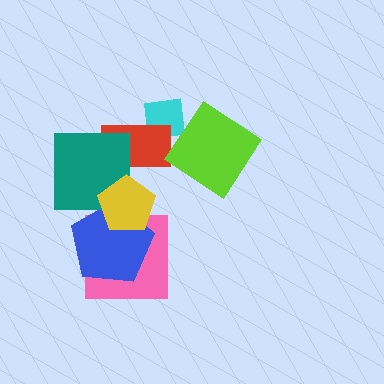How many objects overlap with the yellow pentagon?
3 objects overlap with the yellow pentagon.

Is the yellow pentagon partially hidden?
No, no other shape covers it.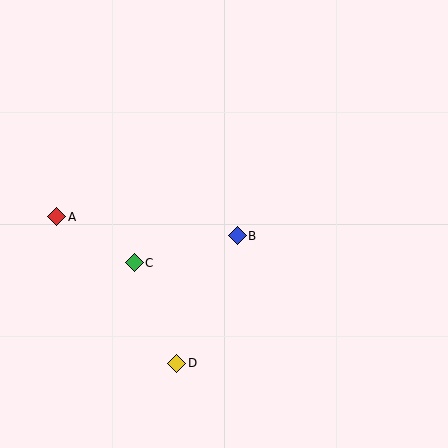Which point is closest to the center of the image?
Point B at (237, 236) is closest to the center.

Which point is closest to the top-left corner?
Point A is closest to the top-left corner.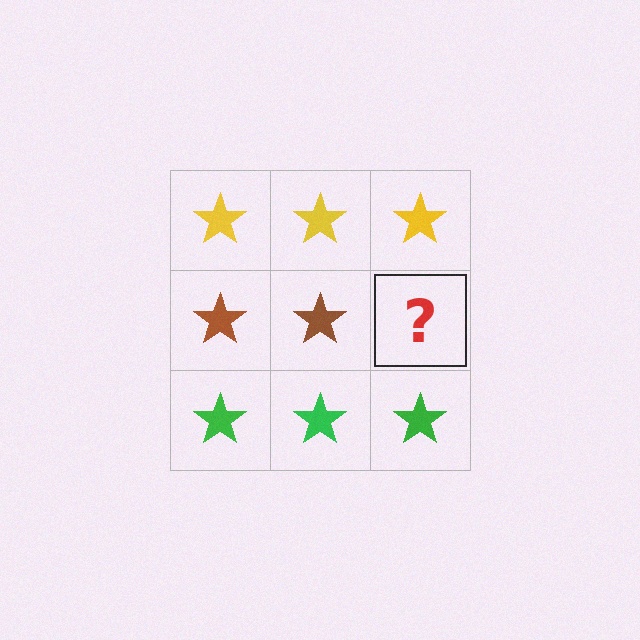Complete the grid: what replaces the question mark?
The question mark should be replaced with a brown star.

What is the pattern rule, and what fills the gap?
The rule is that each row has a consistent color. The gap should be filled with a brown star.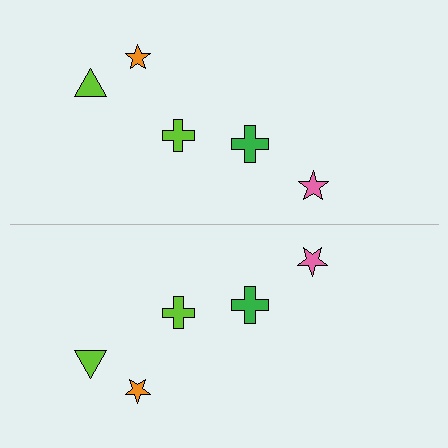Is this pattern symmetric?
Yes, this pattern has bilateral (reflection) symmetry.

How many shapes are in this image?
There are 10 shapes in this image.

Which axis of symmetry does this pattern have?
The pattern has a horizontal axis of symmetry running through the center of the image.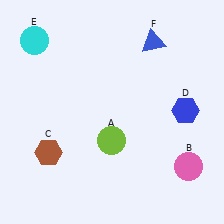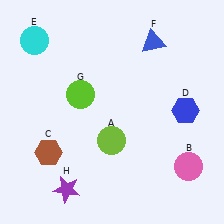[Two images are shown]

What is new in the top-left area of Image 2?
A lime circle (G) was added in the top-left area of Image 2.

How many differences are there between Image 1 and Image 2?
There are 2 differences between the two images.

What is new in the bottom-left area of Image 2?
A purple star (H) was added in the bottom-left area of Image 2.